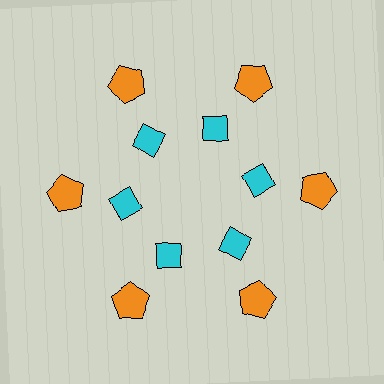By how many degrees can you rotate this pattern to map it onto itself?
The pattern maps onto itself every 60 degrees of rotation.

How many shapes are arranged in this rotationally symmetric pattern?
There are 12 shapes, arranged in 6 groups of 2.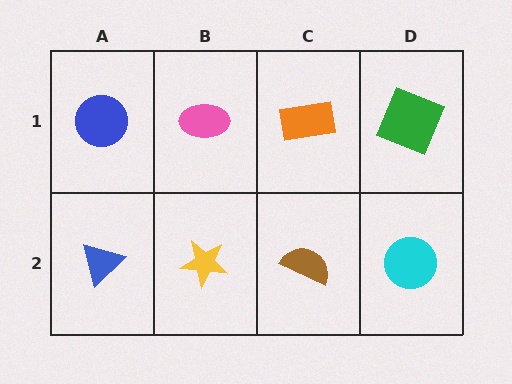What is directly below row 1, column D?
A cyan circle.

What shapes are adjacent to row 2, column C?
An orange rectangle (row 1, column C), a yellow star (row 2, column B), a cyan circle (row 2, column D).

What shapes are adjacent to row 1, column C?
A brown semicircle (row 2, column C), a pink ellipse (row 1, column B), a green square (row 1, column D).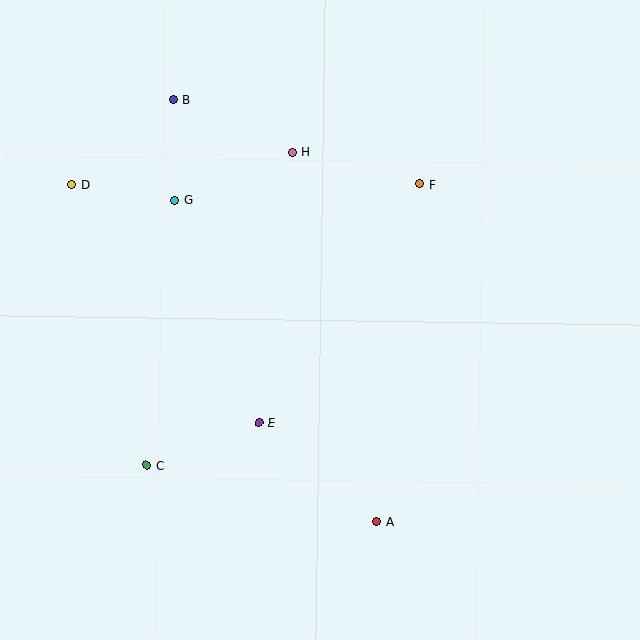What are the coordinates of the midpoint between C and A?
The midpoint between C and A is at (262, 494).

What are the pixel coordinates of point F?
Point F is at (420, 184).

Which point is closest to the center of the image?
Point E at (259, 423) is closest to the center.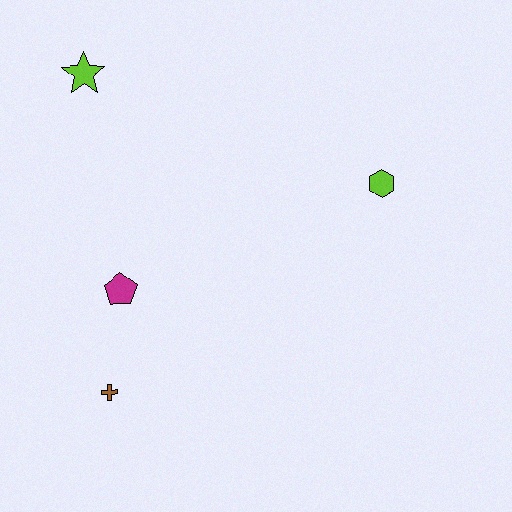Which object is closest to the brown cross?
The magenta pentagon is closest to the brown cross.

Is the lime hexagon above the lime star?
No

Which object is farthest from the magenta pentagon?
The lime hexagon is farthest from the magenta pentagon.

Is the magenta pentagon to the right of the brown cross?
Yes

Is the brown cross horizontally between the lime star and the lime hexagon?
Yes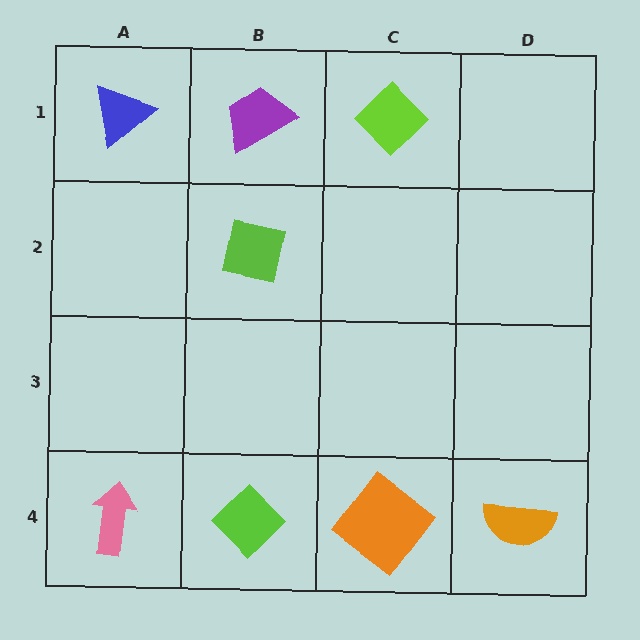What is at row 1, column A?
A blue triangle.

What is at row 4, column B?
A lime diamond.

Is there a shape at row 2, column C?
No, that cell is empty.